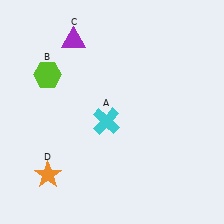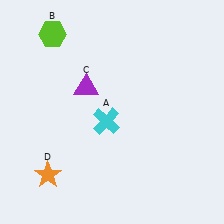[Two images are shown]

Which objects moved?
The objects that moved are: the lime hexagon (B), the purple triangle (C).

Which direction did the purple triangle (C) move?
The purple triangle (C) moved down.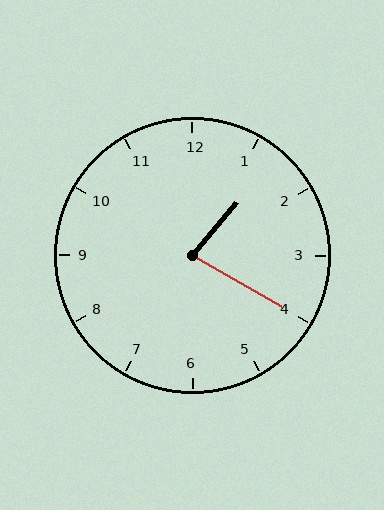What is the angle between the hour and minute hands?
Approximately 80 degrees.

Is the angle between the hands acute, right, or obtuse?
It is acute.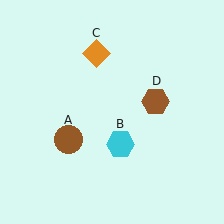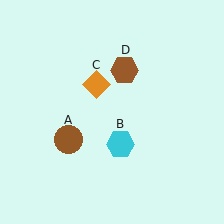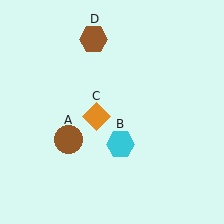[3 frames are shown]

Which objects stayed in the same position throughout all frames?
Brown circle (object A) and cyan hexagon (object B) remained stationary.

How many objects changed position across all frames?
2 objects changed position: orange diamond (object C), brown hexagon (object D).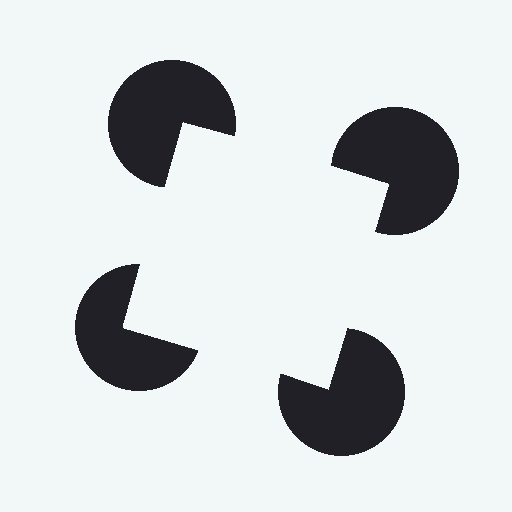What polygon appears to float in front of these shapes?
An illusory square — its edges are inferred from the aligned wedge cuts in the pac-man discs, not physically drawn.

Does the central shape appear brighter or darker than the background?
It typically appears slightly brighter than the background, even though no actual brightness change is drawn.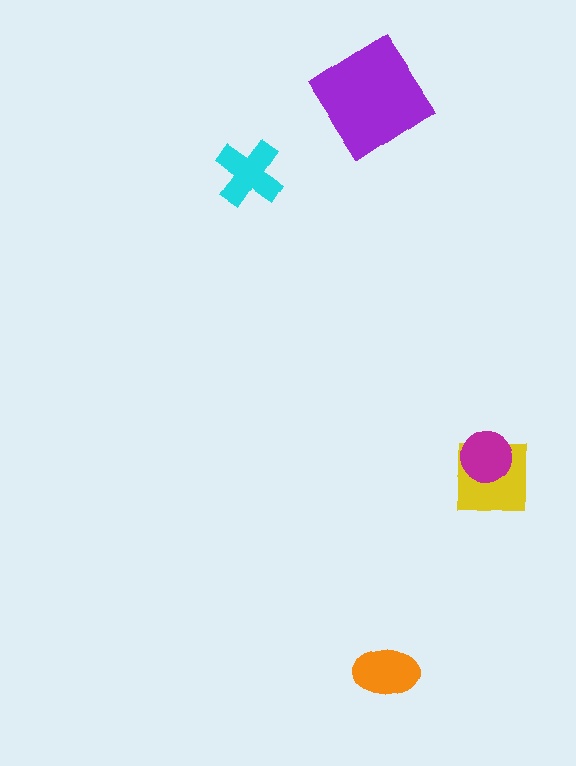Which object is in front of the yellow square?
The magenta circle is in front of the yellow square.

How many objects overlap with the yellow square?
1 object overlaps with the yellow square.